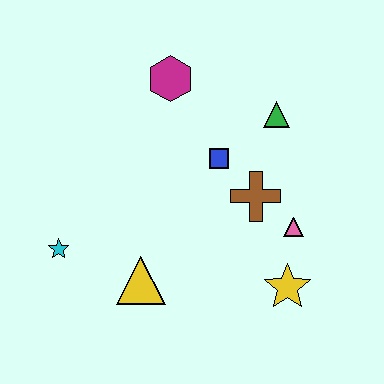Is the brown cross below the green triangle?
Yes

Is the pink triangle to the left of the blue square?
No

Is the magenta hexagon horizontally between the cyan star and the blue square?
Yes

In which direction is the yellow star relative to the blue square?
The yellow star is below the blue square.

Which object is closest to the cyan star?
The yellow triangle is closest to the cyan star.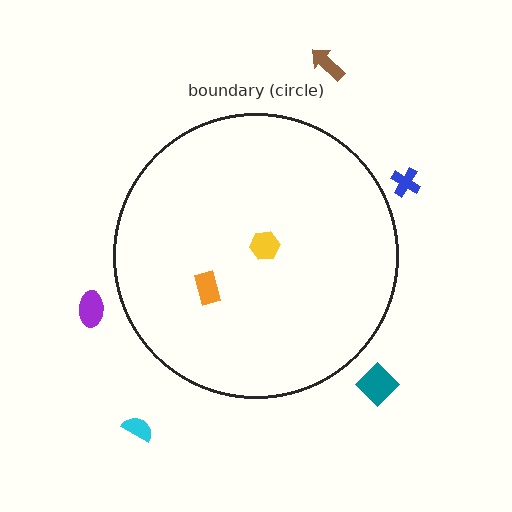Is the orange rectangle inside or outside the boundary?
Inside.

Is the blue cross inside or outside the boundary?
Outside.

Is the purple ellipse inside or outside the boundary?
Outside.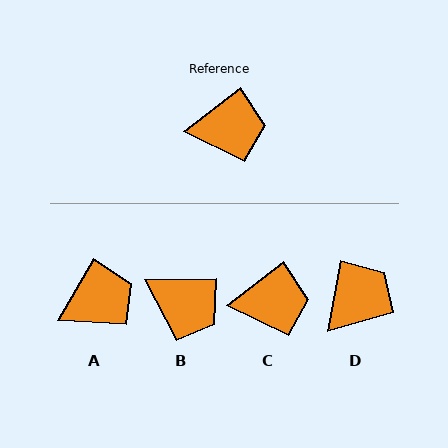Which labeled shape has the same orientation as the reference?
C.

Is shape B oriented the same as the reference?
No, it is off by about 37 degrees.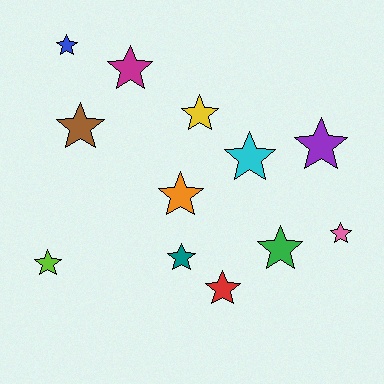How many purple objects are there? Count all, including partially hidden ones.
There is 1 purple object.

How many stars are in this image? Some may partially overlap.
There are 12 stars.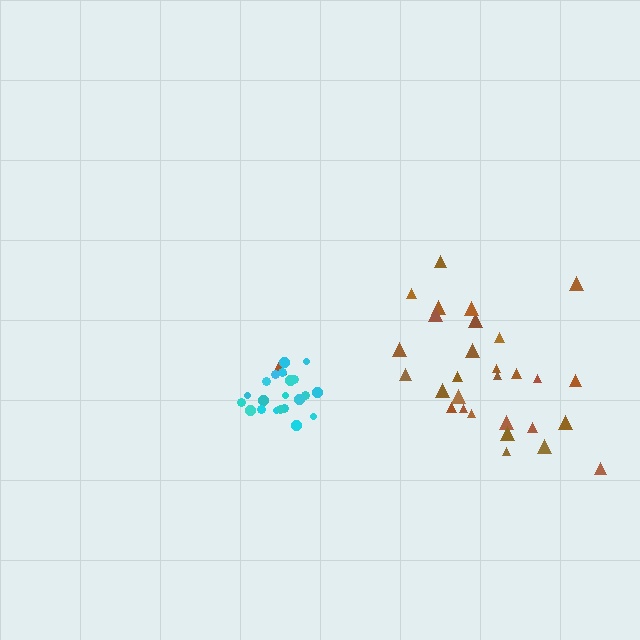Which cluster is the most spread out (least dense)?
Brown.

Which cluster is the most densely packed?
Cyan.